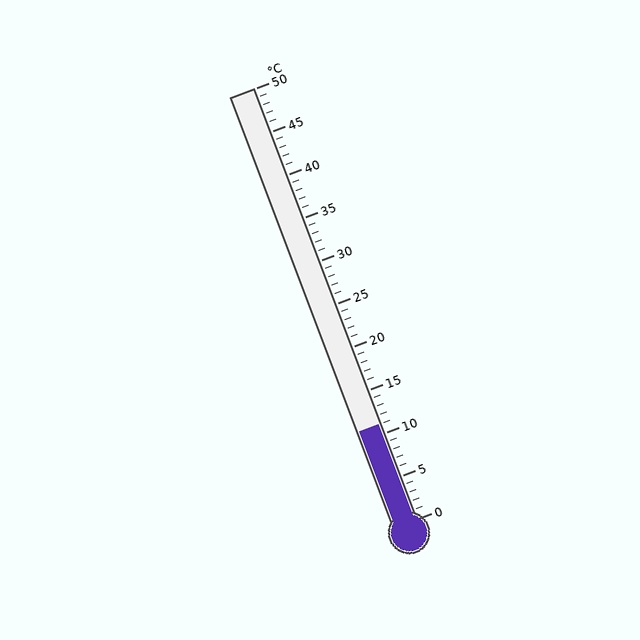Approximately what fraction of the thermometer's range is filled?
The thermometer is filled to approximately 20% of its range.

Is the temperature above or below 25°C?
The temperature is below 25°C.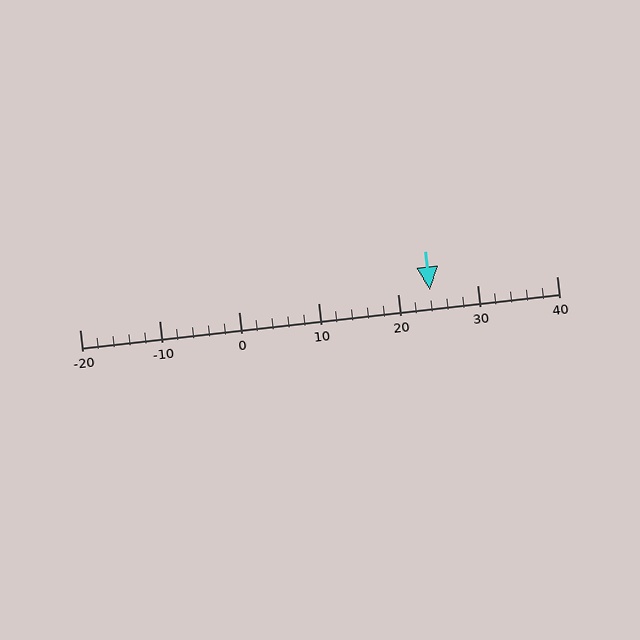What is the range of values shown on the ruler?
The ruler shows values from -20 to 40.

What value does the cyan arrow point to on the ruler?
The cyan arrow points to approximately 24.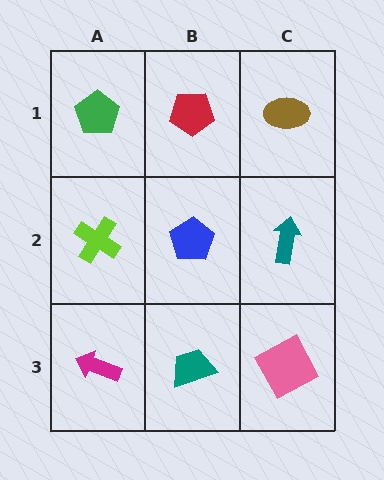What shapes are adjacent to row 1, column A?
A lime cross (row 2, column A), a red pentagon (row 1, column B).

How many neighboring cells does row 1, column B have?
3.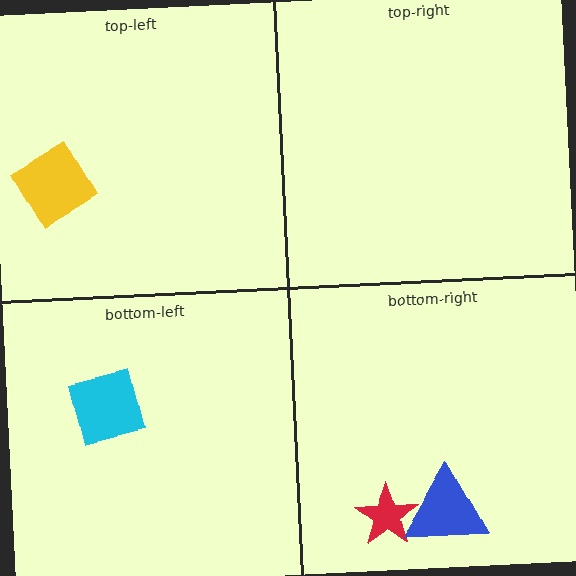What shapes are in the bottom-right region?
The red star, the blue triangle.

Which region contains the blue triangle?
The bottom-right region.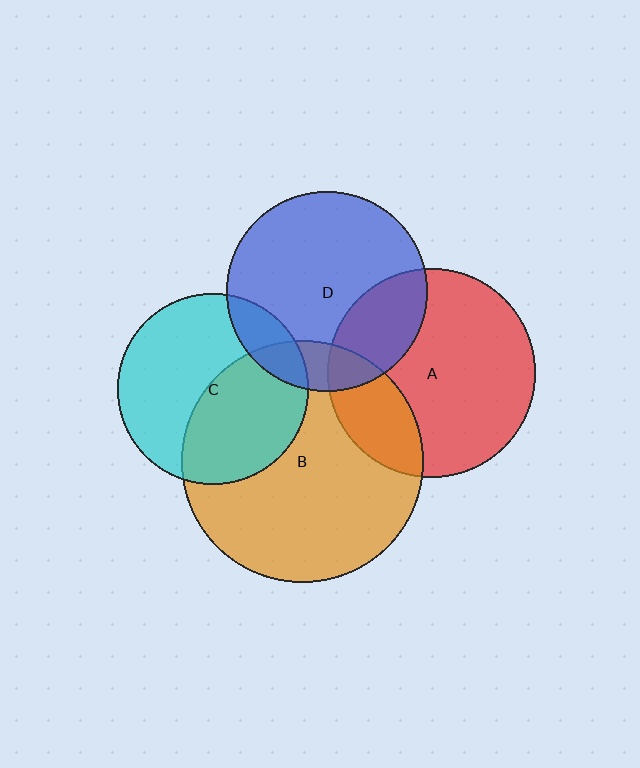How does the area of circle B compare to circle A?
Approximately 1.3 times.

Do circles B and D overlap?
Yes.